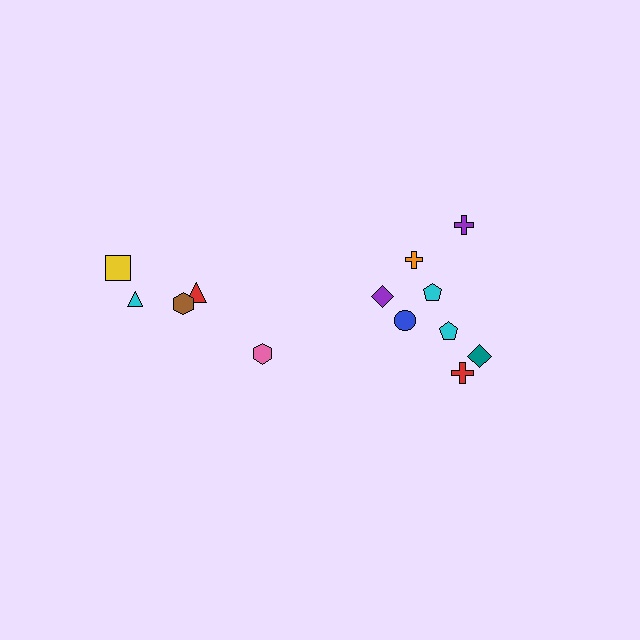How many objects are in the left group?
There are 5 objects.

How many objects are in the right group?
There are 8 objects.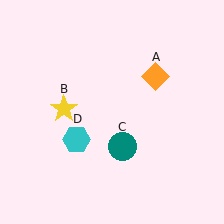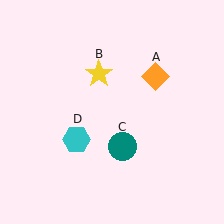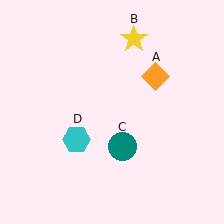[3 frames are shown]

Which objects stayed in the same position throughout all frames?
Orange diamond (object A) and teal circle (object C) and cyan hexagon (object D) remained stationary.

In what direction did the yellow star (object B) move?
The yellow star (object B) moved up and to the right.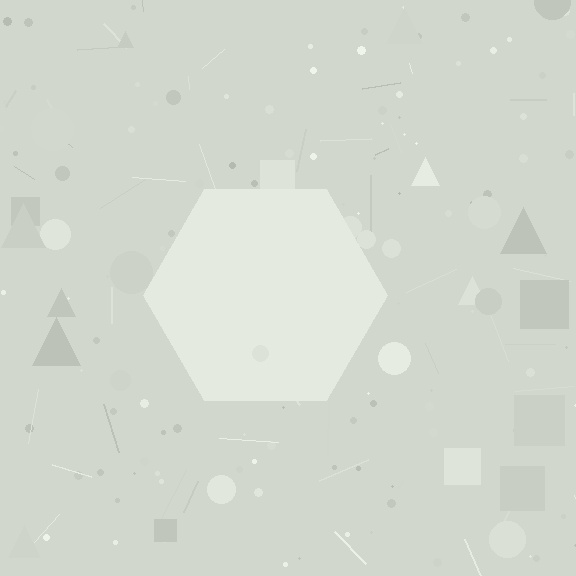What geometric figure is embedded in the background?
A hexagon is embedded in the background.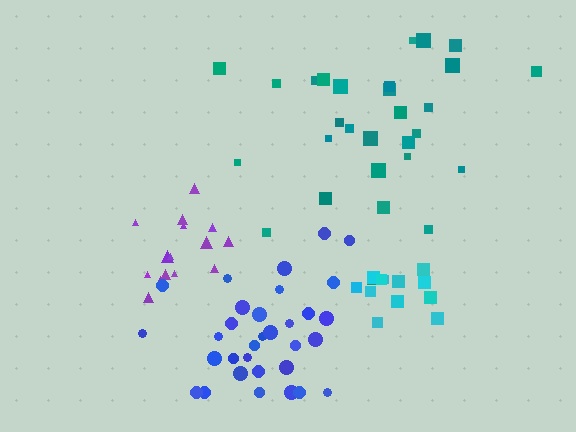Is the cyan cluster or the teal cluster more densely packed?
Cyan.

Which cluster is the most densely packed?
Cyan.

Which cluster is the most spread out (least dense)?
Teal.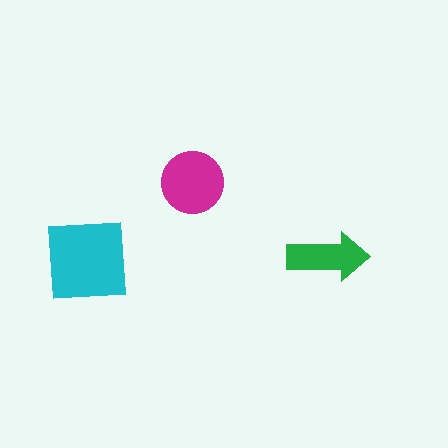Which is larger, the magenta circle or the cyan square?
The cyan square.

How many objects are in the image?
There are 3 objects in the image.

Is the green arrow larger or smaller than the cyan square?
Smaller.